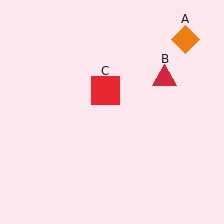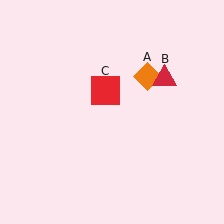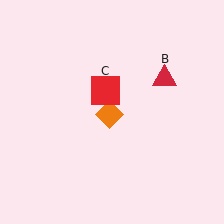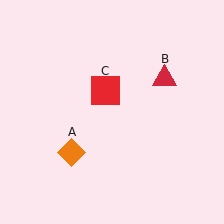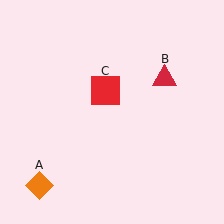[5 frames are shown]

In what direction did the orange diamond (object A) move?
The orange diamond (object A) moved down and to the left.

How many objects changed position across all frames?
1 object changed position: orange diamond (object A).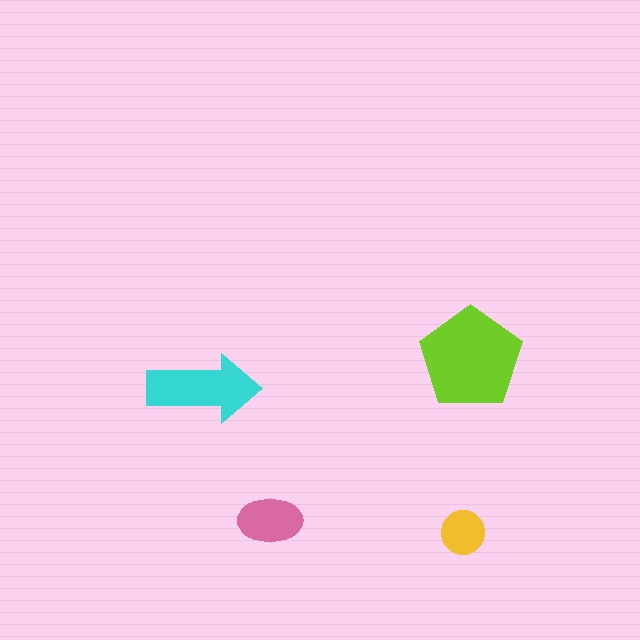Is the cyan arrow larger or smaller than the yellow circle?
Larger.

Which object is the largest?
The lime pentagon.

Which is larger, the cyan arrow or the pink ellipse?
The cyan arrow.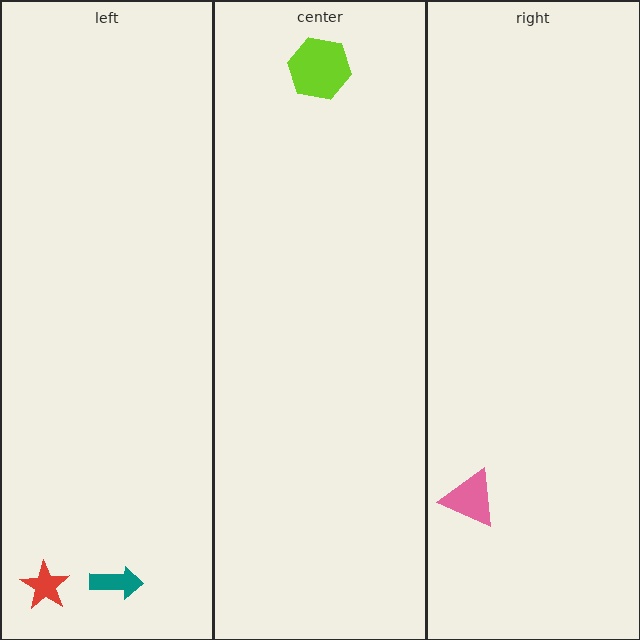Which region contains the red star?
The left region.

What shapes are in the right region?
The pink triangle.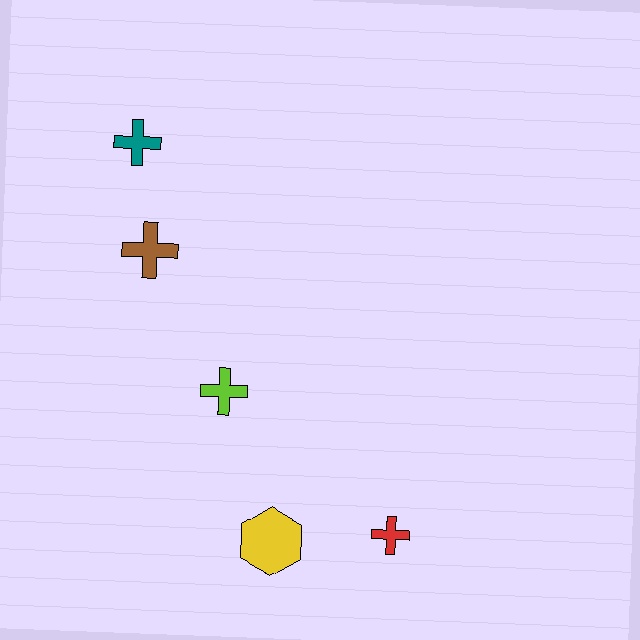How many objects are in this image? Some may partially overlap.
There are 5 objects.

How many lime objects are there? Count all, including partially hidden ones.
There is 1 lime object.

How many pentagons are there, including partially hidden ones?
There are no pentagons.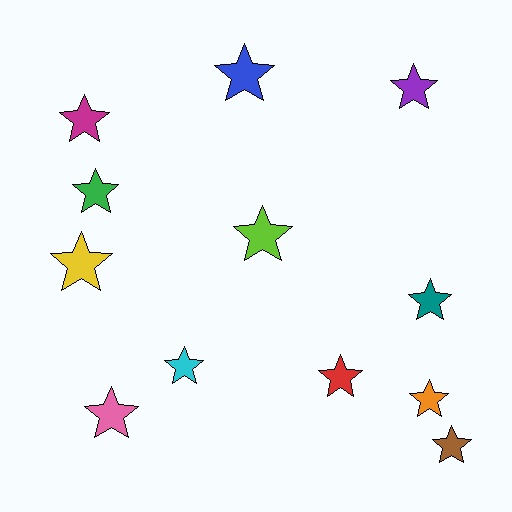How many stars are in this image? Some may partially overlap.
There are 12 stars.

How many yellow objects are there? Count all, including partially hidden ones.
There is 1 yellow object.